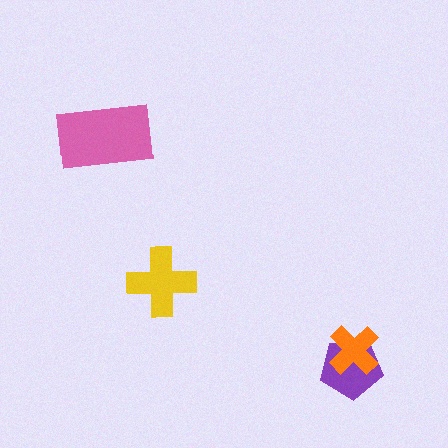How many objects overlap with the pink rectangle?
0 objects overlap with the pink rectangle.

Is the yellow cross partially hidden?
No, no other shape covers it.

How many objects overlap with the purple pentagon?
1 object overlaps with the purple pentagon.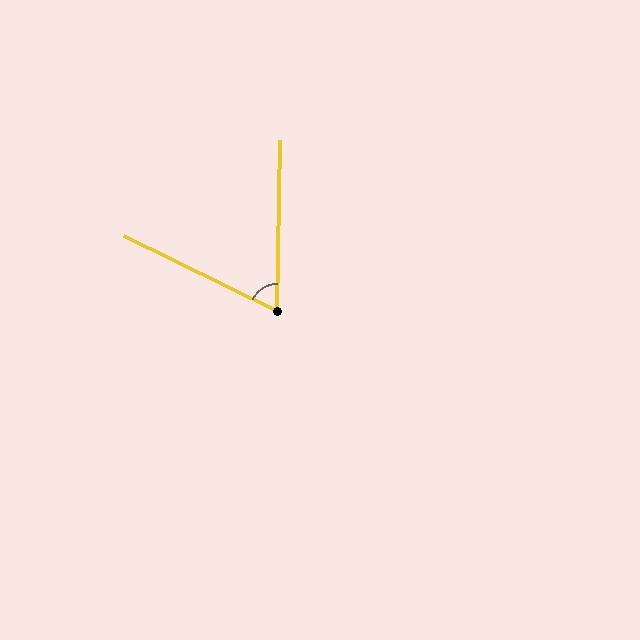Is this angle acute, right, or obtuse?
It is acute.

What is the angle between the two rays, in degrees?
Approximately 65 degrees.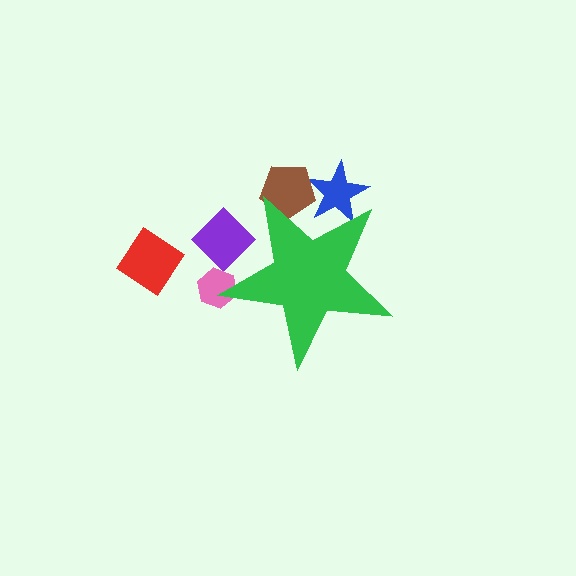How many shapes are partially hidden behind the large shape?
4 shapes are partially hidden.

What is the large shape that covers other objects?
A green star.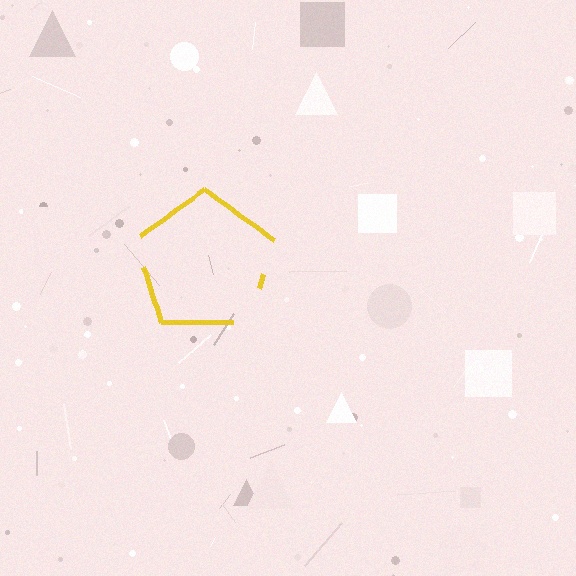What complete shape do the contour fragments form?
The contour fragments form a pentagon.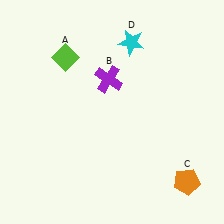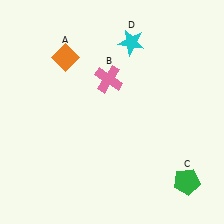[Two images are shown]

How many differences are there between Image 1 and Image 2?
There are 3 differences between the two images.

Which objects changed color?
A changed from lime to orange. B changed from purple to pink. C changed from orange to green.